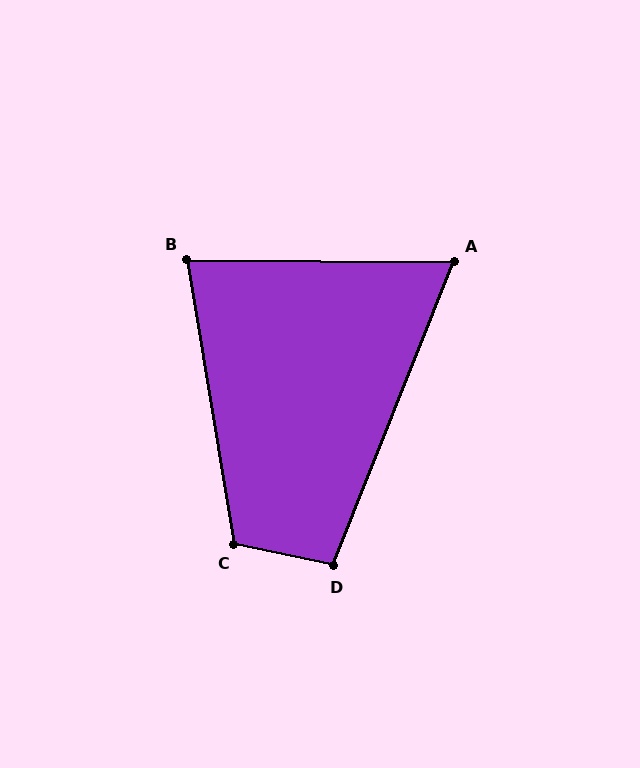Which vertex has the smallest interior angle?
A, at approximately 69 degrees.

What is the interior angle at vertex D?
Approximately 100 degrees (obtuse).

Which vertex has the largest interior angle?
C, at approximately 111 degrees.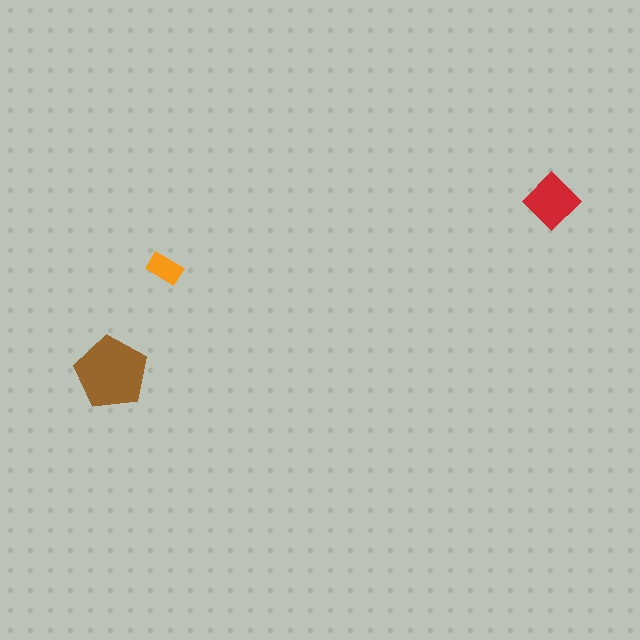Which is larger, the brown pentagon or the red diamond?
The brown pentagon.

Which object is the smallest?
The orange rectangle.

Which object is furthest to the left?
The brown pentagon is leftmost.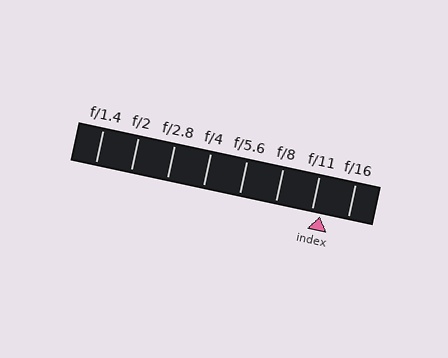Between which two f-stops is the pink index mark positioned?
The index mark is between f/11 and f/16.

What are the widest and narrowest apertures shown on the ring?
The widest aperture shown is f/1.4 and the narrowest is f/16.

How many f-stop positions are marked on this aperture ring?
There are 8 f-stop positions marked.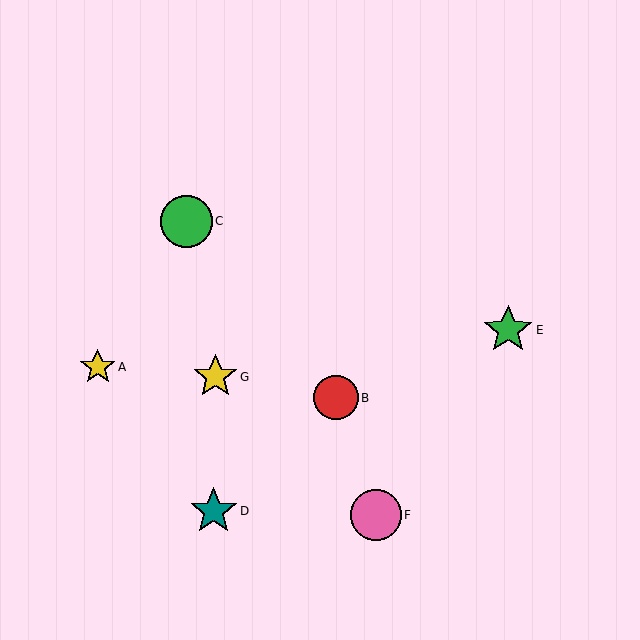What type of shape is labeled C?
Shape C is a green circle.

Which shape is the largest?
The green circle (labeled C) is the largest.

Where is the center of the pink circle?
The center of the pink circle is at (376, 515).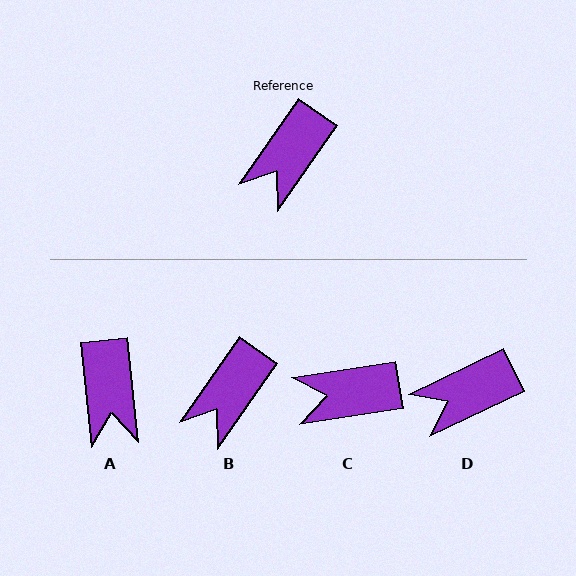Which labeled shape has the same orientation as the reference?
B.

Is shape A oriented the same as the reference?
No, it is off by about 41 degrees.